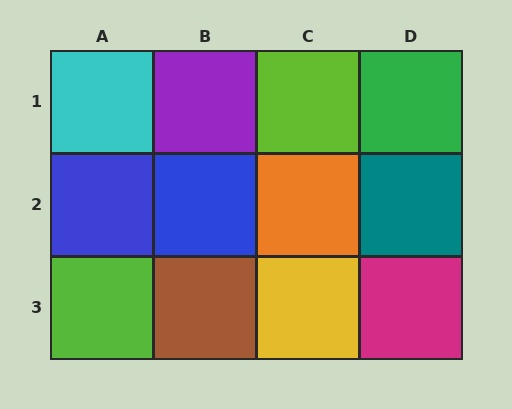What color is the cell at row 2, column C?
Orange.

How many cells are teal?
1 cell is teal.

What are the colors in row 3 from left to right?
Lime, brown, yellow, magenta.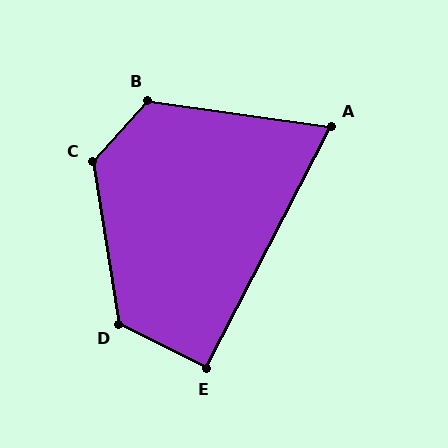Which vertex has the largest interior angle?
C, at approximately 129 degrees.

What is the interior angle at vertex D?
Approximately 126 degrees (obtuse).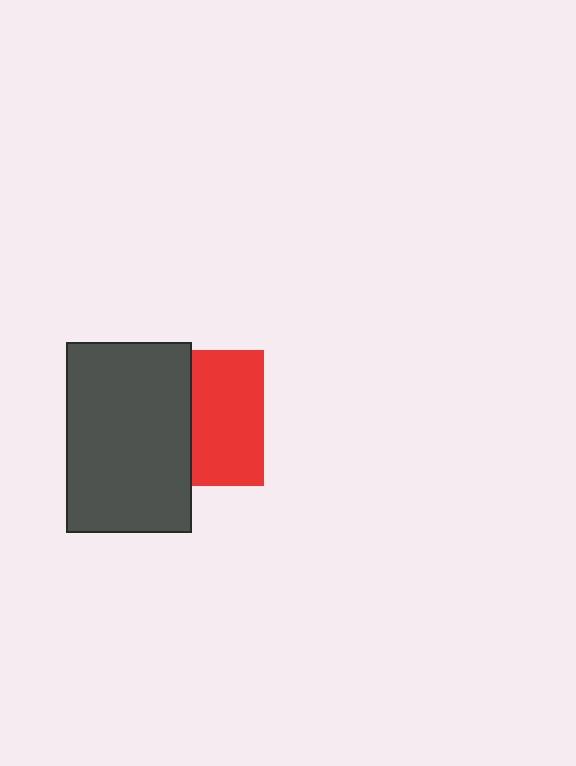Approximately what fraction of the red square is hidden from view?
Roughly 47% of the red square is hidden behind the dark gray rectangle.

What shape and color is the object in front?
The object in front is a dark gray rectangle.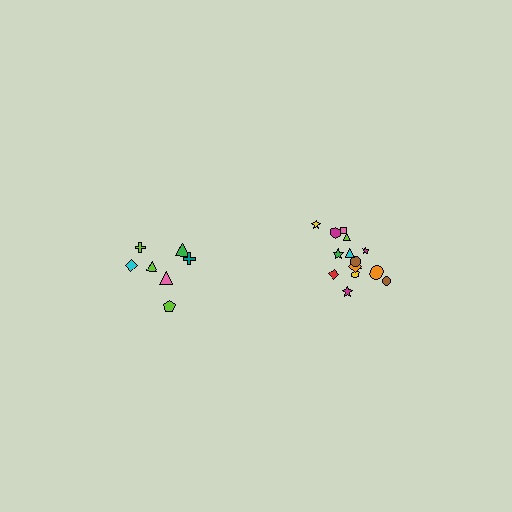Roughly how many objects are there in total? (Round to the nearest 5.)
Roughly 20 objects in total.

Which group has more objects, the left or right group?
The right group.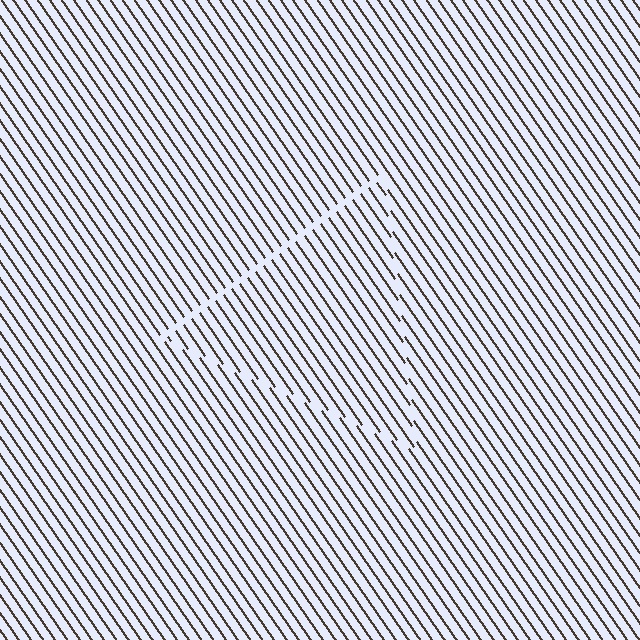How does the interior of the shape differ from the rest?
The interior of the shape contains the same grating, shifted by half a period — the contour is defined by the phase discontinuity where line-ends from the inner and outer gratings abut.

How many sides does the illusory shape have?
3 sides — the line-ends trace a triangle.